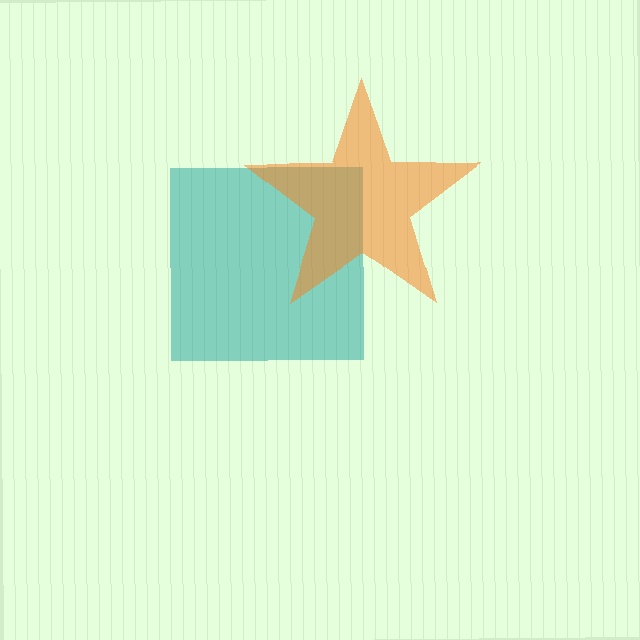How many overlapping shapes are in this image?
There are 2 overlapping shapes in the image.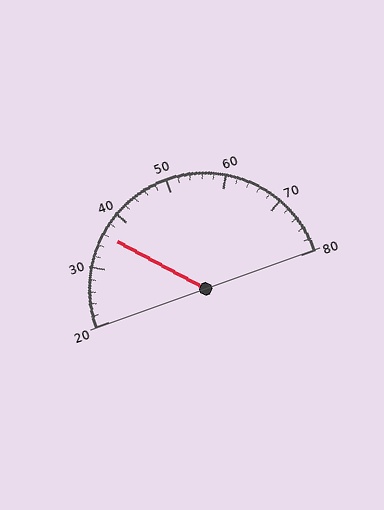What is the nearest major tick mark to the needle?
The nearest major tick mark is 40.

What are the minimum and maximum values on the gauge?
The gauge ranges from 20 to 80.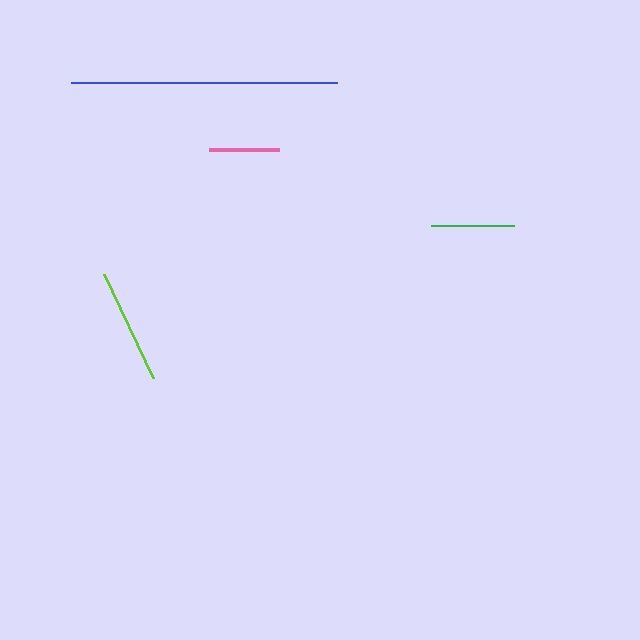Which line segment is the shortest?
The pink line is the shortest at approximately 70 pixels.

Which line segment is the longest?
The blue line is the longest at approximately 266 pixels.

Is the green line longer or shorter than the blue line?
The blue line is longer than the green line.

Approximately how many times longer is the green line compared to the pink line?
The green line is approximately 1.2 times the length of the pink line.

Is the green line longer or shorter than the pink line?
The green line is longer than the pink line.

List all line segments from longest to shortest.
From longest to shortest: blue, lime, green, pink.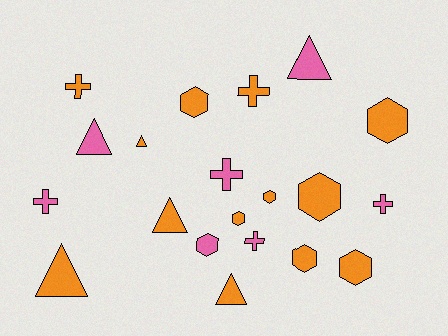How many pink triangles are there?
There are 2 pink triangles.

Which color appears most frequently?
Orange, with 13 objects.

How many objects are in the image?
There are 20 objects.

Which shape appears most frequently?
Hexagon, with 8 objects.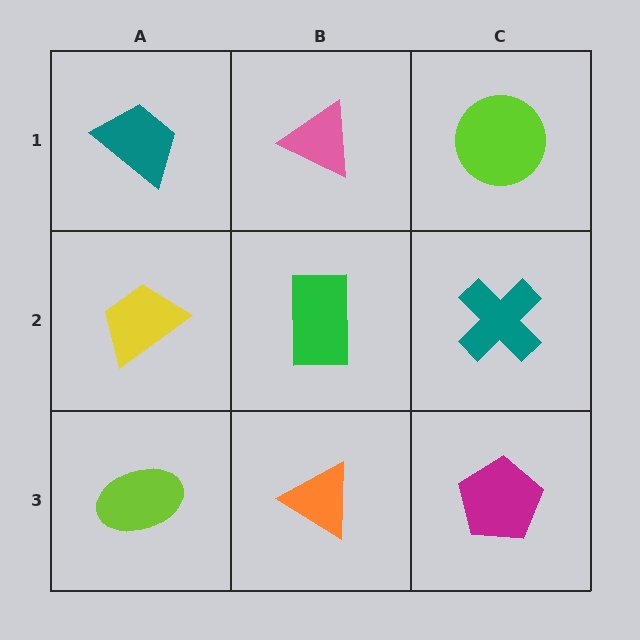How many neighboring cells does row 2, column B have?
4.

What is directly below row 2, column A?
A lime ellipse.